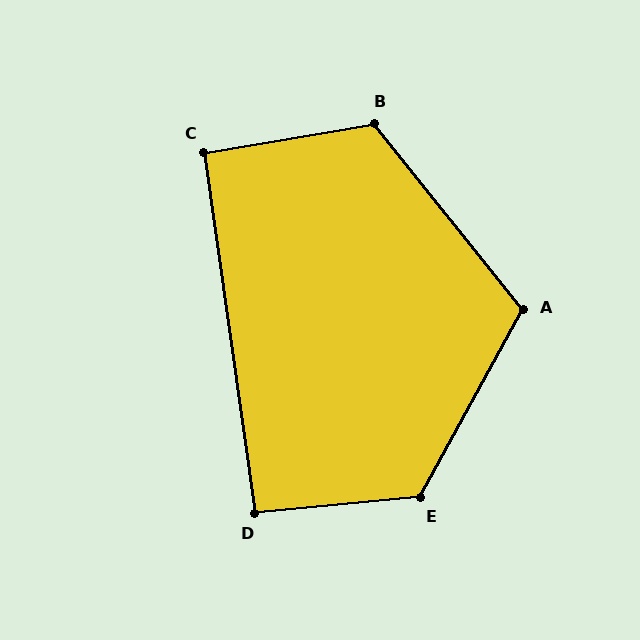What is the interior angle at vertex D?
Approximately 93 degrees (approximately right).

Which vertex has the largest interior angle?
E, at approximately 124 degrees.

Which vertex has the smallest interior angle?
C, at approximately 92 degrees.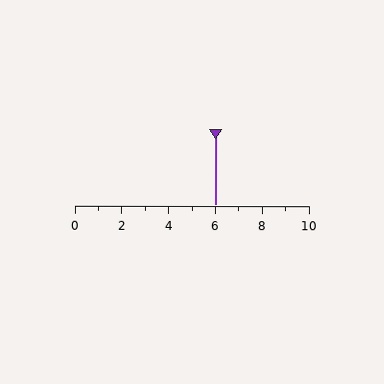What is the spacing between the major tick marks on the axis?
The major ticks are spaced 2 apart.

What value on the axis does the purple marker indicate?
The marker indicates approximately 6.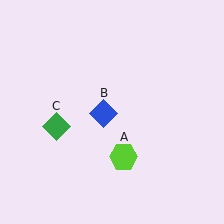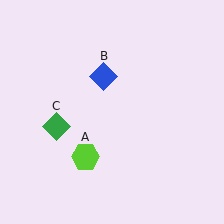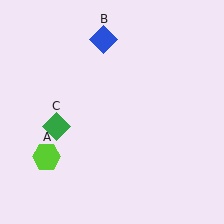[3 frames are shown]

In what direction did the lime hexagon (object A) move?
The lime hexagon (object A) moved left.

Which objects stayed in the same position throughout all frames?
Green diamond (object C) remained stationary.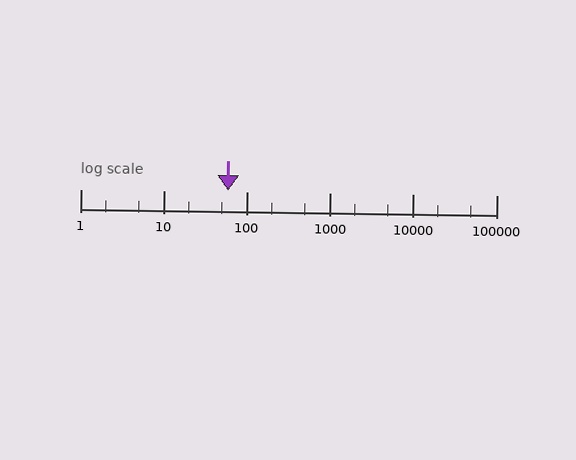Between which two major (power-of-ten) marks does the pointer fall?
The pointer is between 10 and 100.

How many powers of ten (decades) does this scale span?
The scale spans 5 decades, from 1 to 100000.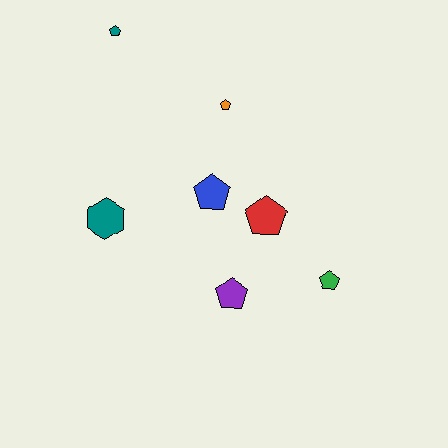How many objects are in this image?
There are 7 objects.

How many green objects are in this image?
There is 1 green object.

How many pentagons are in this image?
There are 6 pentagons.